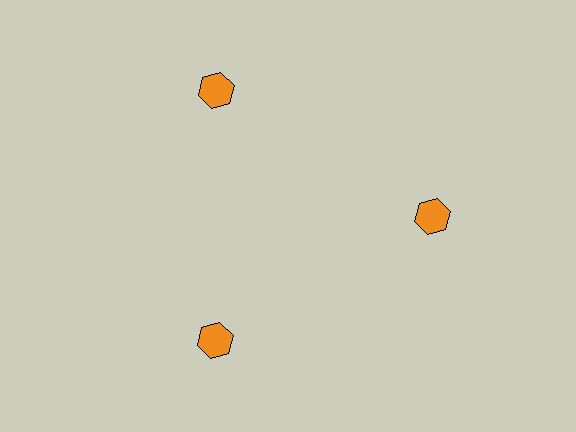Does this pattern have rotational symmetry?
Yes, this pattern has 3-fold rotational symmetry. It looks the same after rotating 120 degrees around the center.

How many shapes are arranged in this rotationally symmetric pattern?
There are 3 shapes, arranged in 3 groups of 1.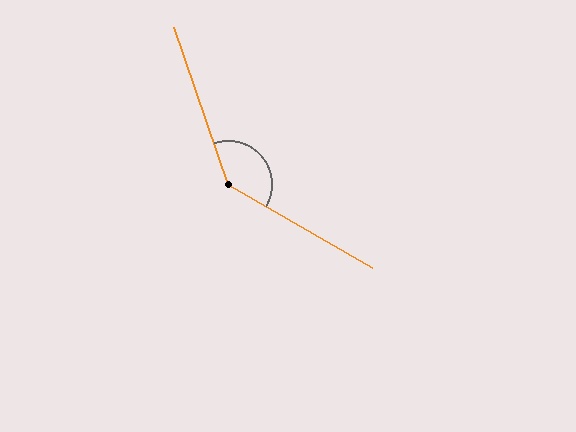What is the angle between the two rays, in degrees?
Approximately 139 degrees.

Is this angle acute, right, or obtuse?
It is obtuse.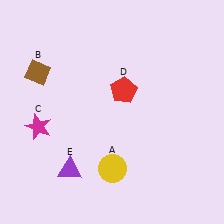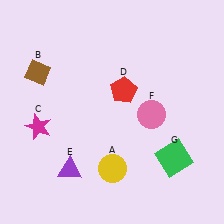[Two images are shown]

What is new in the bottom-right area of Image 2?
A pink circle (F) was added in the bottom-right area of Image 2.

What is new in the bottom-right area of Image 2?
A green square (G) was added in the bottom-right area of Image 2.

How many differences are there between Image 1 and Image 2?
There are 2 differences between the two images.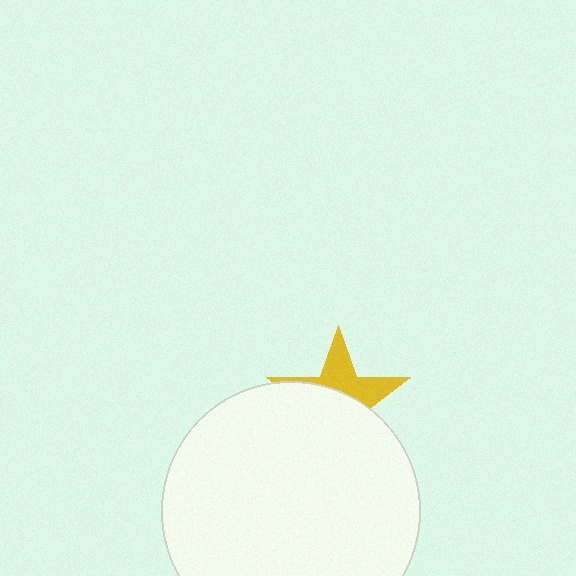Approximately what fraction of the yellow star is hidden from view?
Roughly 61% of the yellow star is hidden behind the white circle.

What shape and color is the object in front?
The object in front is a white circle.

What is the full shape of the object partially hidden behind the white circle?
The partially hidden object is a yellow star.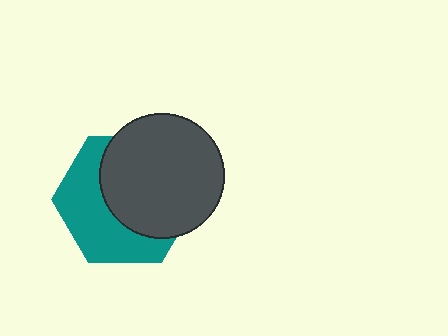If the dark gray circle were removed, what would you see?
You would see the complete teal hexagon.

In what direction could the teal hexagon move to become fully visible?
The teal hexagon could move toward the lower-left. That would shift it out from behind the dark gray circle entirely.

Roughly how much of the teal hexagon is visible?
About half of it is visible (roughly 46%).